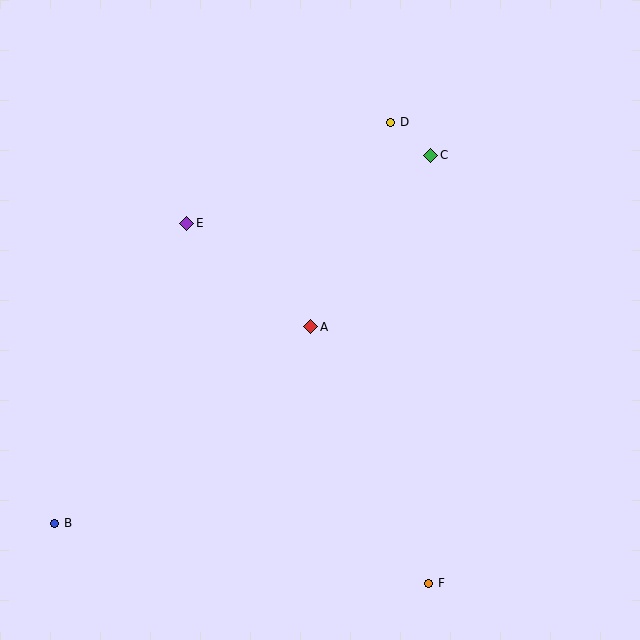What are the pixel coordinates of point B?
Point B is at (55, 523).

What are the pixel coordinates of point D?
Point D is at (391, 122).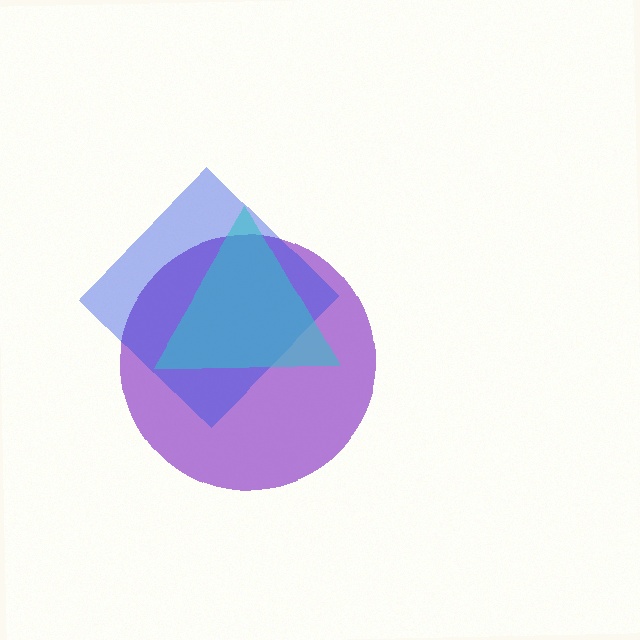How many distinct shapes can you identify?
There are 3 distinct shapes: a purple circle, a blue diamond, a cyan triangle.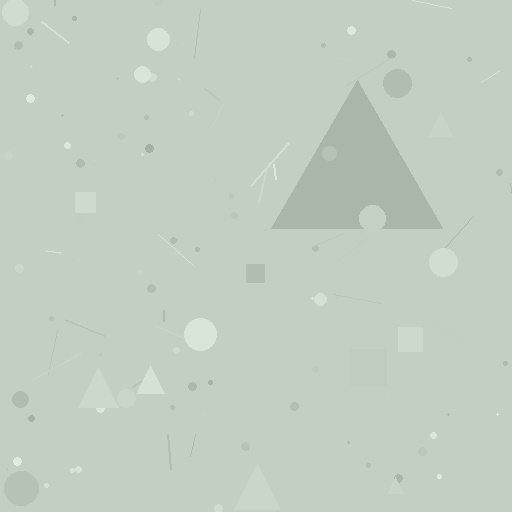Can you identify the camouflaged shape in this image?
The camouflaged shape is a triangle.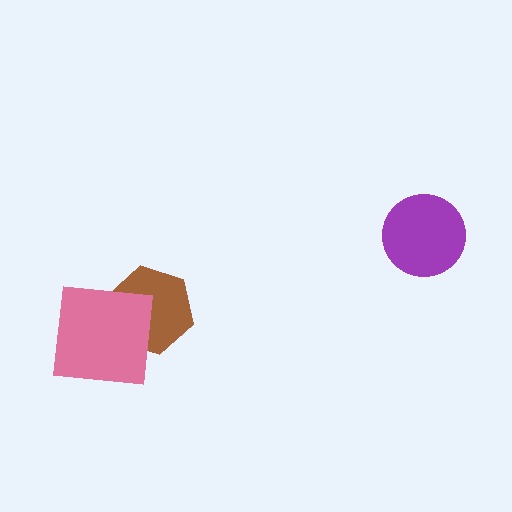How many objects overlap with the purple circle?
0 objects overlap with the purple circle.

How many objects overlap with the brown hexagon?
1 object overlaps with the brown hexagon.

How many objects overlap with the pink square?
1 object overlaps with the pink square.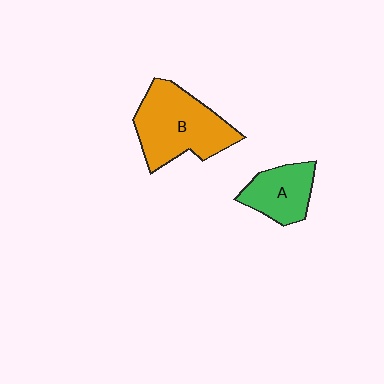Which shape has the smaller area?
Shape A (green).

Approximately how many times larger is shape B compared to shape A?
Approximately 1.8 times.